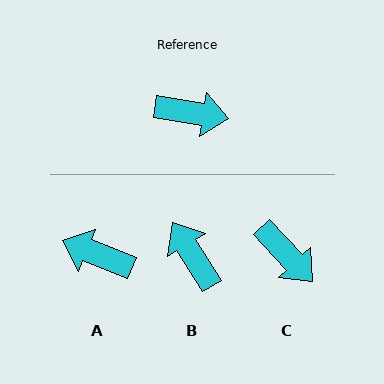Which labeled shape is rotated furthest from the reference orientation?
A, about 167 degrees away.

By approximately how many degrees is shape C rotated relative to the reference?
Approximately 38 degrees clockwise.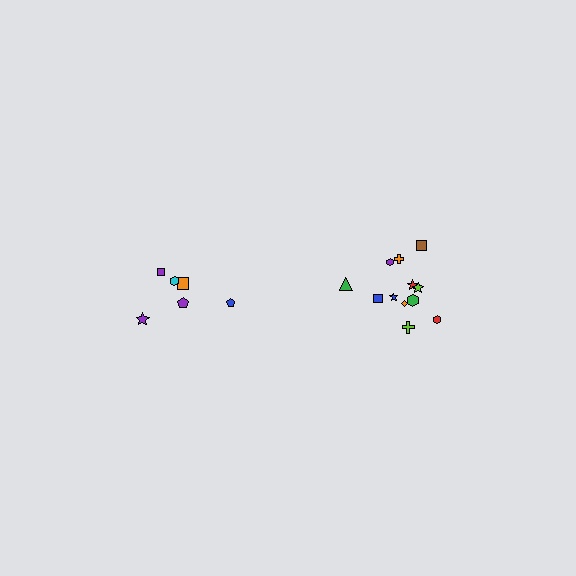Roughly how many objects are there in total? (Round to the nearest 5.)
Roughly 20 objects in total.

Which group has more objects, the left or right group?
The right group.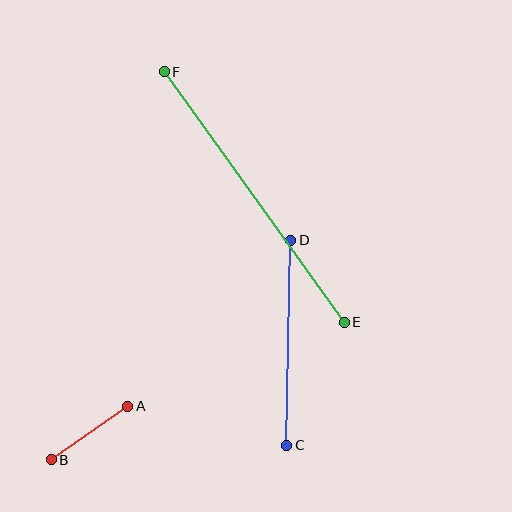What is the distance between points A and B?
The distance is approximately 93 pixels.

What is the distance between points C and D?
The distance is approximately 205 pixels.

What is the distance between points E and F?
The distance is approximately 309 pixels.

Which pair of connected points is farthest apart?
Points E and F are farthest apart.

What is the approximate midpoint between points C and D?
The midpoint is at approximately (289, 343) pixels.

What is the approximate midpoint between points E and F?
The midpoint is at approximately (254, 197) pixels.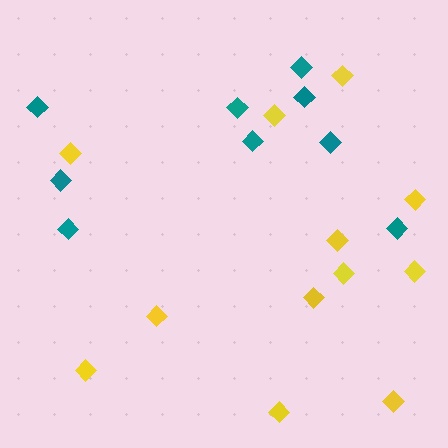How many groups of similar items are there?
There are 2 groups: one group of teal diamonds (9) and one group of yellow diamonds (12).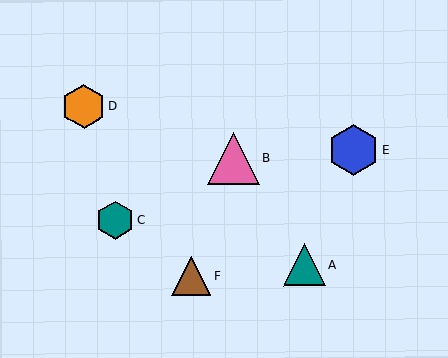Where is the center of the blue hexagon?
The center of the blue hexagon is at (353, 150).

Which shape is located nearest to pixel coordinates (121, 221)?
The teal hexagon (labeled C) at (116, 220) is nearest to that location.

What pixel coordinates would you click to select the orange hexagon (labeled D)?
Click at (84, 106) to select the orange hexagon D.